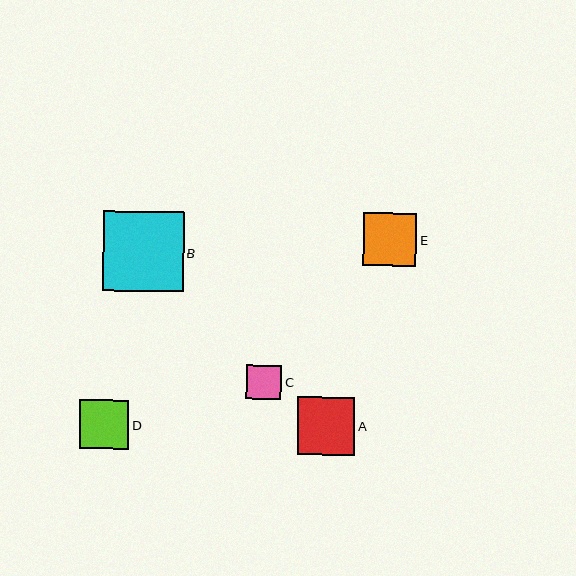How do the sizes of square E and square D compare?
Square E and square D are approximately the same size.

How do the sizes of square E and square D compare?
Square E and square D are approximately the same size.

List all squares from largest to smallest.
From largest to smallest: B, A, E, D, C.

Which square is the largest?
Square B is the largest with a size of approximately 80 pixels.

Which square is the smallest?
Square C is the smallest with a size of approximately 35 pixels.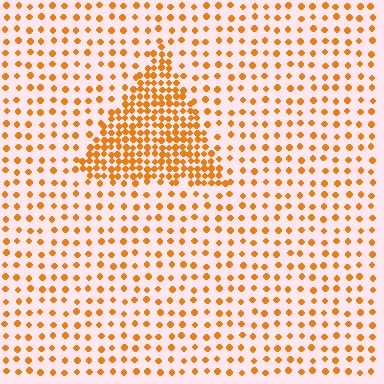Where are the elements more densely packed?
The elements are more densely packed inside the triangle boundary.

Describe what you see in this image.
The image contains small orange elements arranged at two different densities. A triangle-shaped region is visible where the elements are more densely packed than the surrounding area.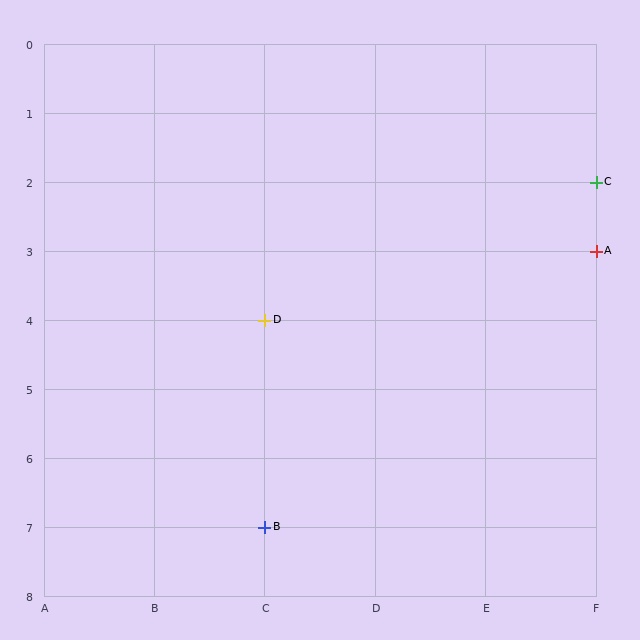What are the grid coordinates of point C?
Point C is at grid coordinates (F, 2).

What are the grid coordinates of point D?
Point D is at grid coordinates (C, 4).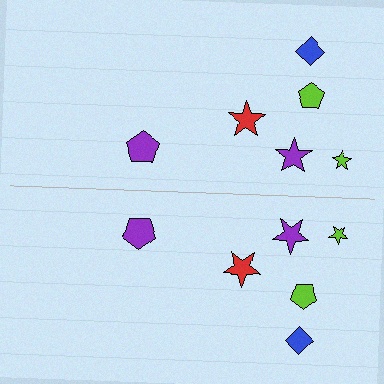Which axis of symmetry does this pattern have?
The pattern has a horizontal axis of symmetry running through the center of the image.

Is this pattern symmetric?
Yes, this pattern has bilateral (reflection) symmetry.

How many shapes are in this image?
There are 12 shapes in this image.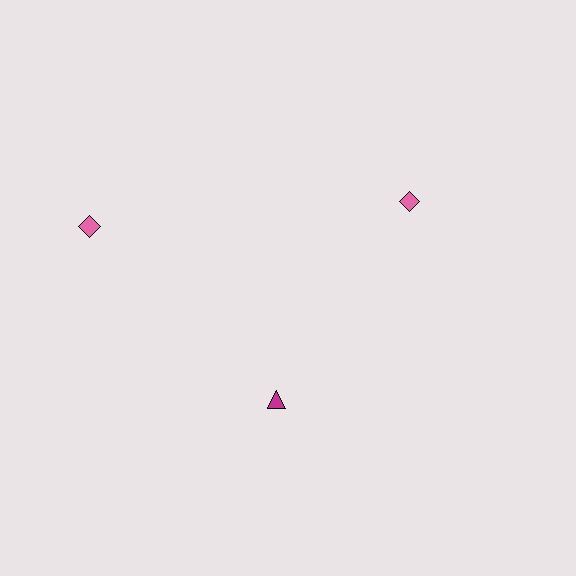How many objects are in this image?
There are 3 objects.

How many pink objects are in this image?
There are 2 pink objects.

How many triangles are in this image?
There is 1 triangle.